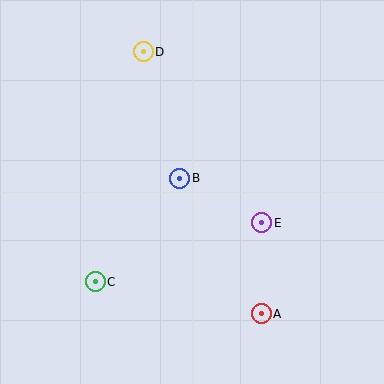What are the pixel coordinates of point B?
Point B is at (180, 178).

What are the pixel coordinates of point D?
Point D is at (143, 52).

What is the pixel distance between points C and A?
The distance between C and A is 169 pixels.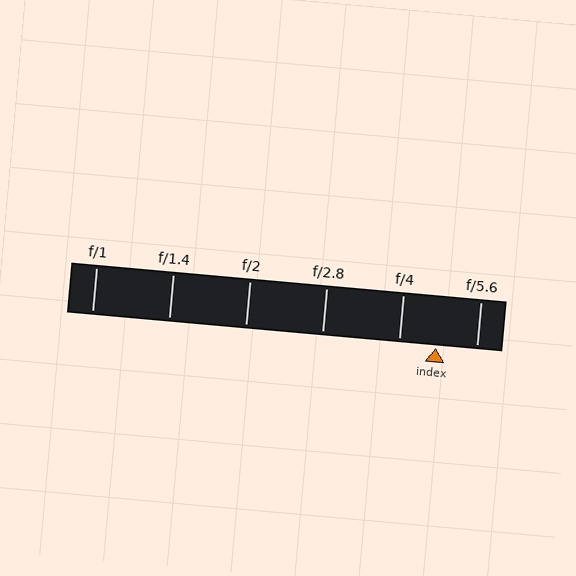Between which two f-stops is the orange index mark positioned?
The index mark is between f/4 and f/5.6.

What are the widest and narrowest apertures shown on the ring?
The widest aperture shown is f/1 and the narrowest is f/5.6.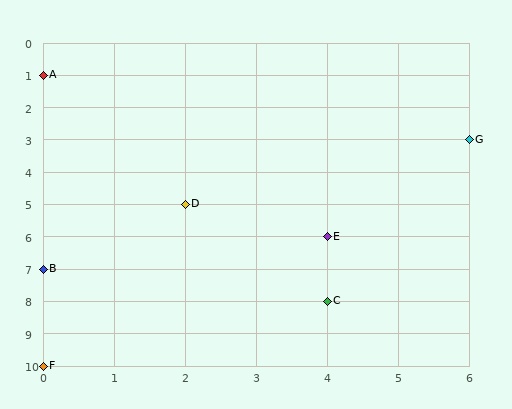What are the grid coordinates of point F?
Point F is at grid coordinates (0, 10).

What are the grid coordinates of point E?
Point E is at grid coordinates (4, 6).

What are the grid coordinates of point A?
Point A is at grid coordinates (0, 1).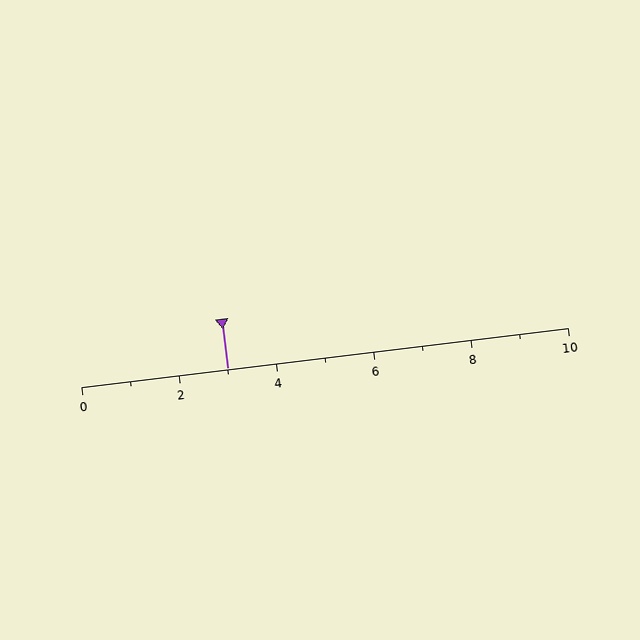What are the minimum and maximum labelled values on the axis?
The axis runs from 0 to 10.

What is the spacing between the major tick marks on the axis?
The major ticks are spaced 2 apart.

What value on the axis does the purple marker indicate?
The marker indicates approximately 3.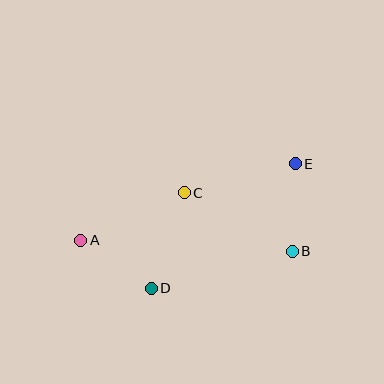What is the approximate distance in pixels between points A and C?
The distance between A and C is approximately 114 pixels.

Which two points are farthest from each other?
Points A and E are farthest from each other.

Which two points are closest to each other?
Points A and D are closest to each other.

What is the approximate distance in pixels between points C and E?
The distance between C and E is approximately 115 pixels.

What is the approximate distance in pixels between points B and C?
The distance between B and C is approximately 123 pixels.